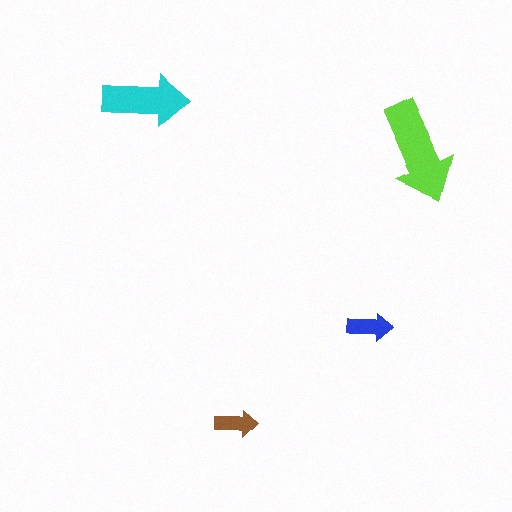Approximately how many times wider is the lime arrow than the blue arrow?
About 2 times wider.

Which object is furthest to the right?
The lime arrow is rightmost.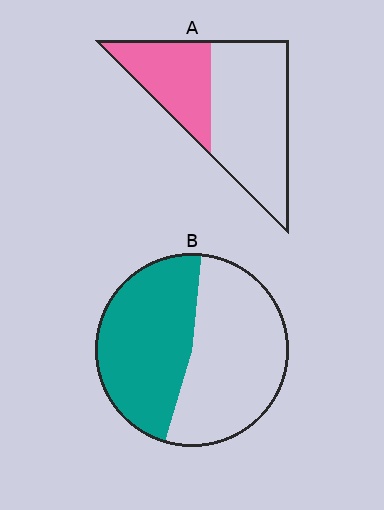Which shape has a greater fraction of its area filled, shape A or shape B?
Shape B.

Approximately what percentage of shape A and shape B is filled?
A is approximately 35% and B is approximately 45%.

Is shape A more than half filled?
No.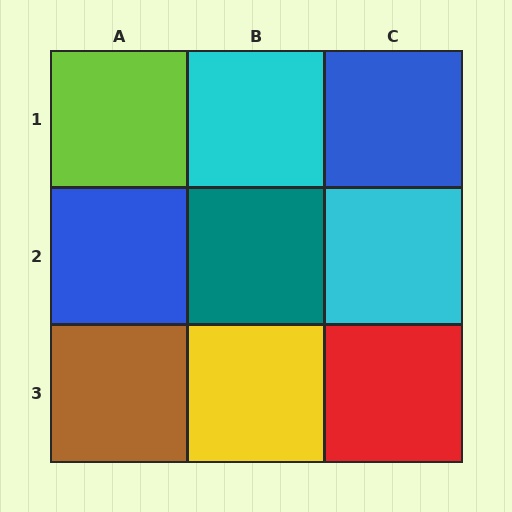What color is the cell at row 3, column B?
Yellow.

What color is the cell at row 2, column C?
Cyan.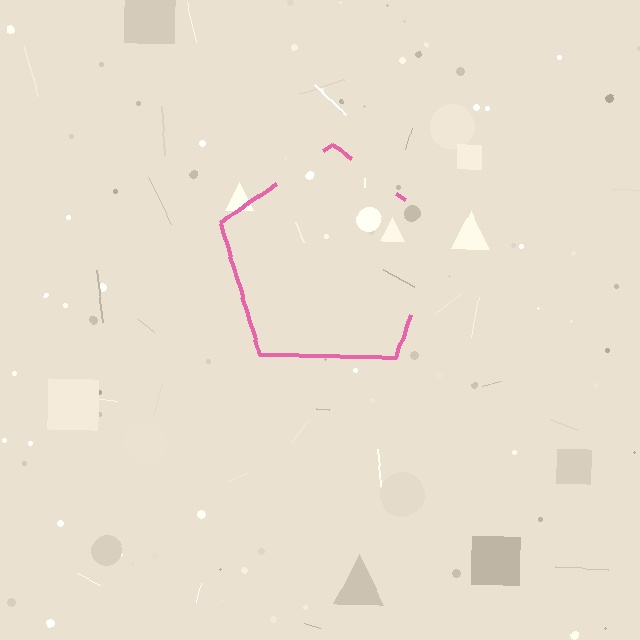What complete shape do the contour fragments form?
The contour fragments form a pentagon.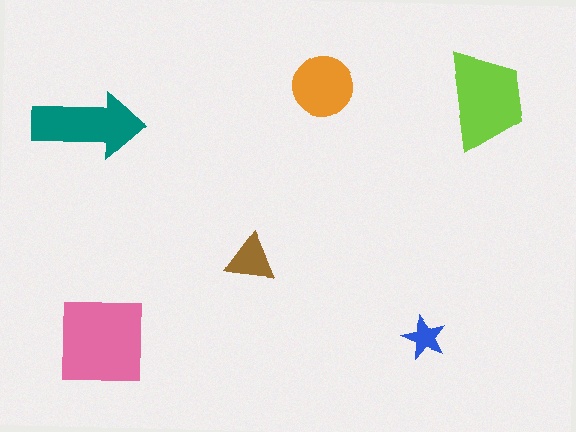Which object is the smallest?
The blue star.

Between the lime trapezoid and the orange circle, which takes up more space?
The lime trapezoid.